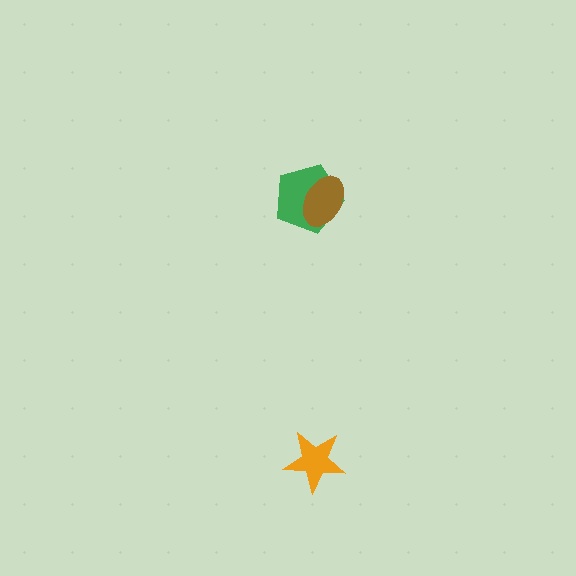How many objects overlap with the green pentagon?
1 object overlaps with the green pentagon.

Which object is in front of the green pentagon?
The brown ellipse is in front of the green pentagon.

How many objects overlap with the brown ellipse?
1 object overlaps with the brown ellipse.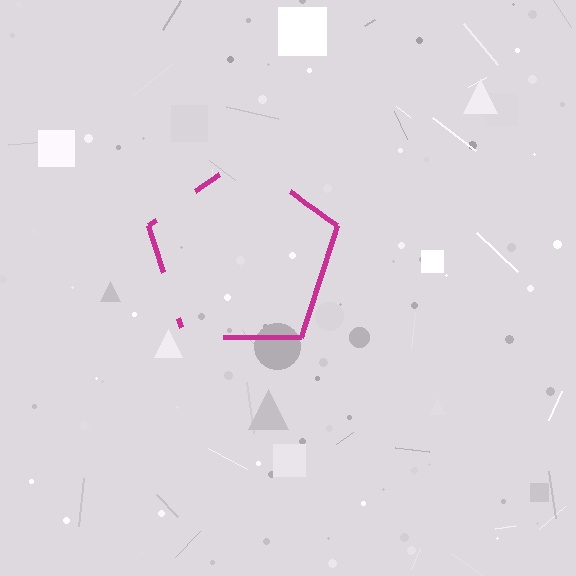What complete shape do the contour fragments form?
The contour fragments form a pentagon.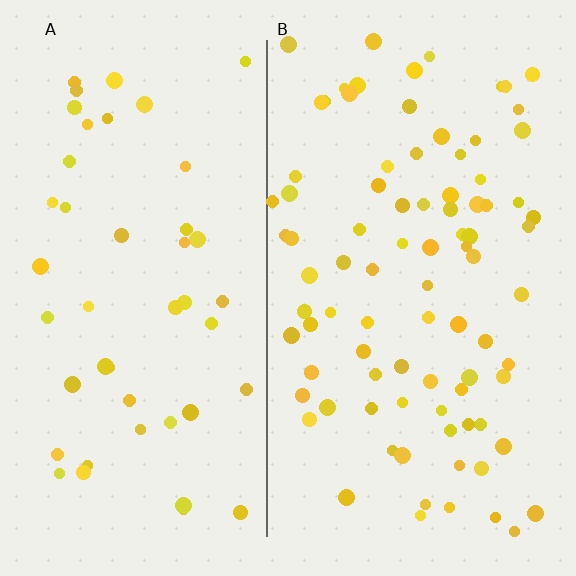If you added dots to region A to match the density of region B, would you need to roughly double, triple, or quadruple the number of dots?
Approximately double.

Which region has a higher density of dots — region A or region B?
B (the right).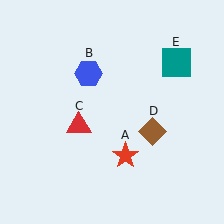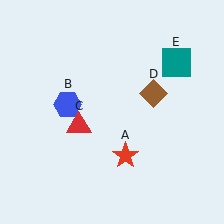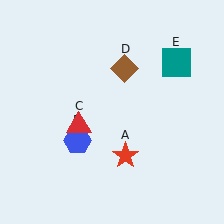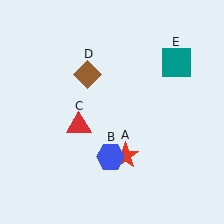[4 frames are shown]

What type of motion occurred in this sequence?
The blue hexagon (object B), brown diamond (object D) rotated counterclockwise around the center of the scene.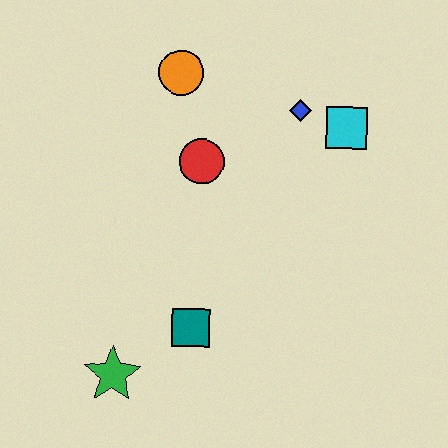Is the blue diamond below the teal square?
No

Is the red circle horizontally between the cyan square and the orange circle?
Yes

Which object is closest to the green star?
The teal square is closest to the green star.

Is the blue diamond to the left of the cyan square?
Yes